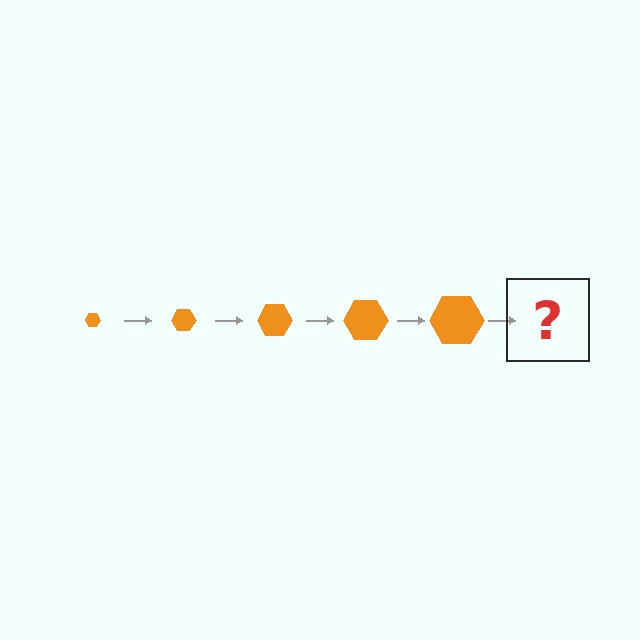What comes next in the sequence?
The next element should be an orange hexagon, larger than the previous one.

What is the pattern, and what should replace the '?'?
The pattern is that the hexagon gets progressively larger each step. The '?' should be an orange hexagon, larger than the previous one.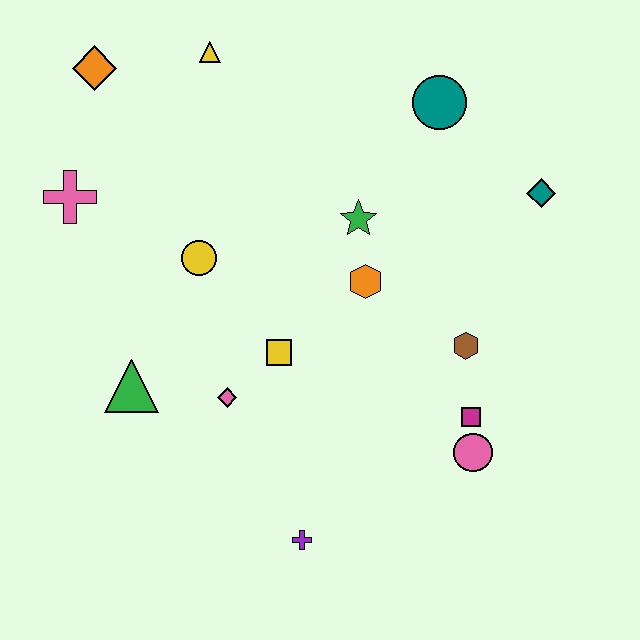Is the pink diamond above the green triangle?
No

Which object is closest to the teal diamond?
The teal circle is closest to the teal diamond.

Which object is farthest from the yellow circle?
The teal diamond is farthest from the yellow circle.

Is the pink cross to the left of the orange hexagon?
Yes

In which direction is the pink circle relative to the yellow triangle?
The pink circle is below the yellow triangle.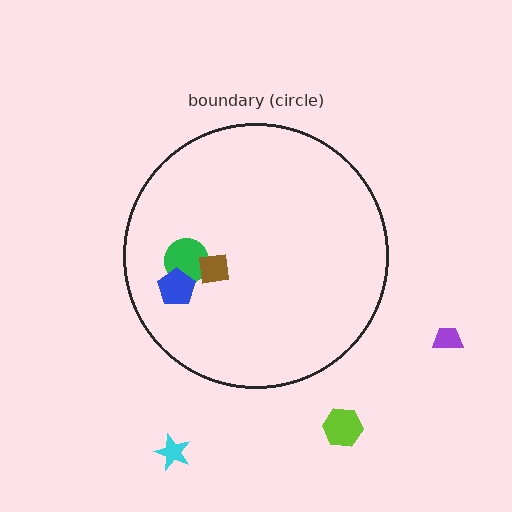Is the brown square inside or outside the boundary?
Inside.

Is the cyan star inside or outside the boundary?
Outside.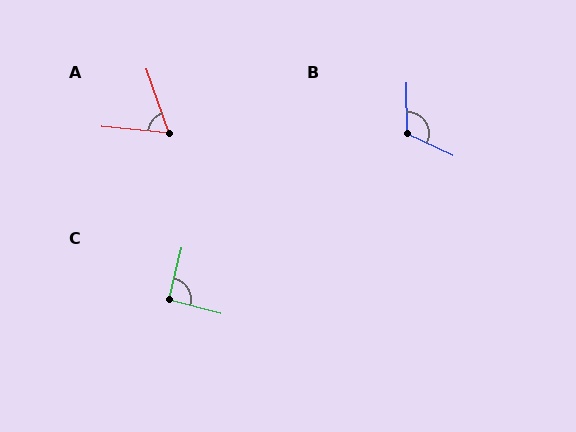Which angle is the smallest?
A, at approximately 65 degrees.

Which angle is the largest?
B, at approximately 115 degrees.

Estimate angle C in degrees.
Approximately 91 degrees.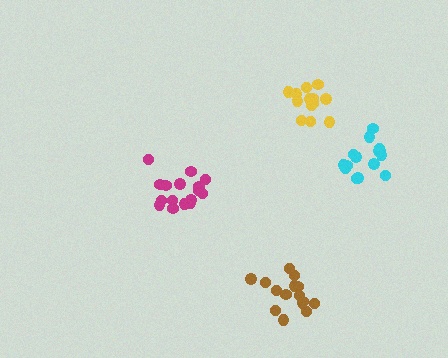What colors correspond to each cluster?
The clusters are colored: cyan, magenta, brown, yellow.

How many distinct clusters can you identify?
There are 4 distinct clusters.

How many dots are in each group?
Group 1: 15 dots, Group 2: 16 dots, Group 3: 15 dots, Group 4: 13 dots (59 total).